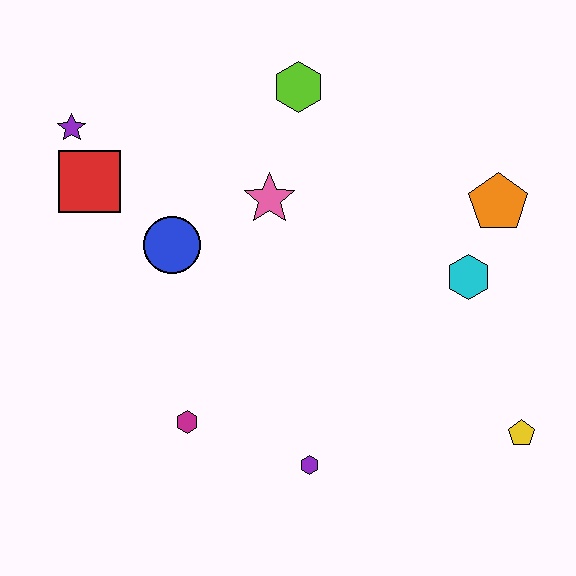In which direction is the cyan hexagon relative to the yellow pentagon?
The cyan hexagon is above the yellow pentagon.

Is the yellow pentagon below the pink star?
Yes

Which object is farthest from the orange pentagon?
The purple star is farthest from the orange pentagon.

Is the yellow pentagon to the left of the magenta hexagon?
No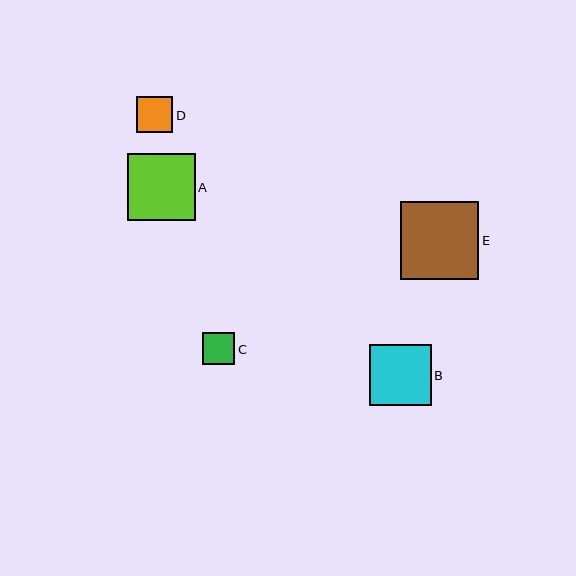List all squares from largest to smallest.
From largest to smallest: E, A, B, D, C.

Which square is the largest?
Square E is the largest with a size of approximately 78 pixels.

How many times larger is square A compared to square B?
Square A is approximately 1.1 times the size of square B.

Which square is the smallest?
Square C is the smallest with a size of approximately 33 pixels.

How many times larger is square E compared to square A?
Square E is approximately 1.2 times the size of square A.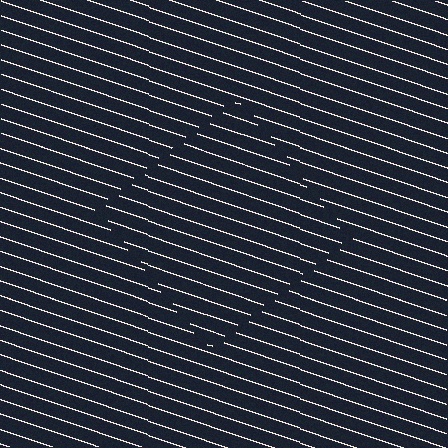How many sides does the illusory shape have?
4 sides — the line-ends trace a square.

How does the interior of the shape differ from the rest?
The interior of the shape contains the same grating, shifted by half a period — the contour is defined by the phase discontinuity where line-ends from the inner and outer gratings abut.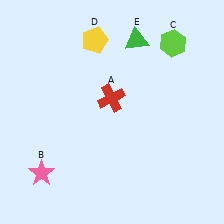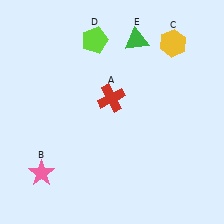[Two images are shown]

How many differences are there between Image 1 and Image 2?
There are 2 differences between the two images.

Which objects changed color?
C changed from lime to yellow. D changed from yellow to lime.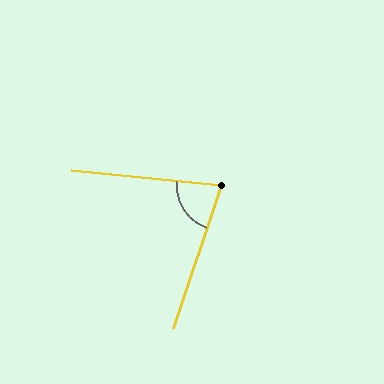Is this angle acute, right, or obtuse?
It is acute.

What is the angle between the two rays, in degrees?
Approximately 77 degrees.